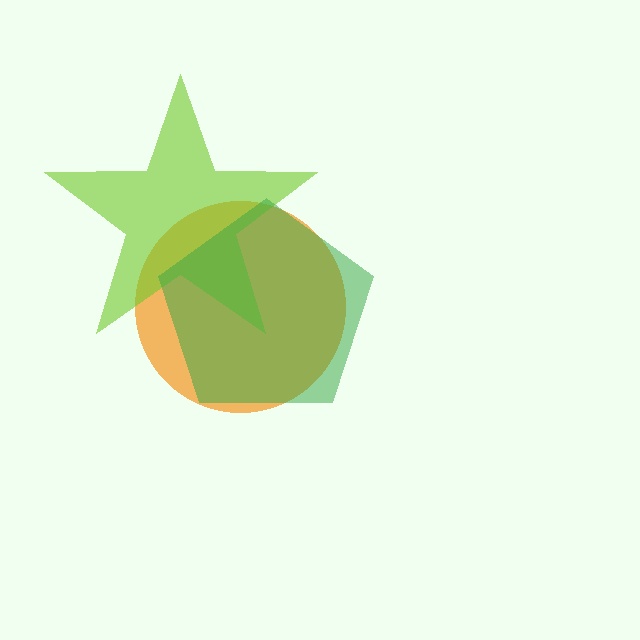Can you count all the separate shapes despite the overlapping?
Yes, there are 3 separate shapes.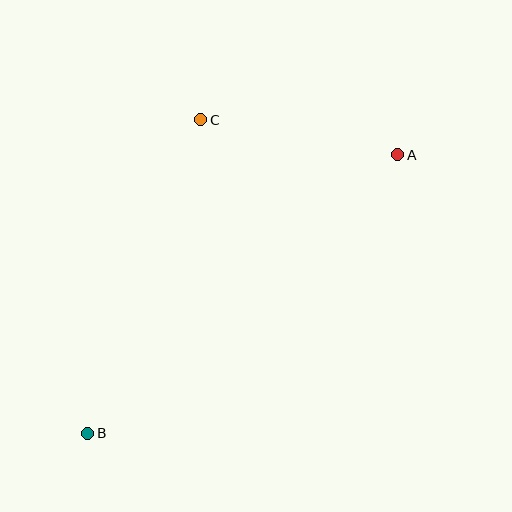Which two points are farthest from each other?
Points A and B are farthest from each other.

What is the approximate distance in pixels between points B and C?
The distance between B and C is approximately 334 pixels.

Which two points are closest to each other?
Points A and C are closest to each other.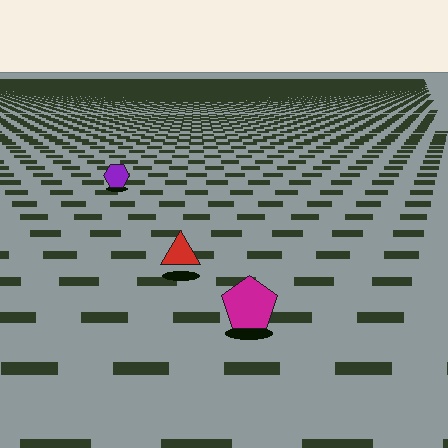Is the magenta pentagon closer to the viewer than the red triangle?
Yes. The magenta pentagon is closer — you can tell from the texture gradient: the ground texture is coarser near it.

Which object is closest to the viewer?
The magenta pentagon is closest. The texture marks near it are larger and more spread out.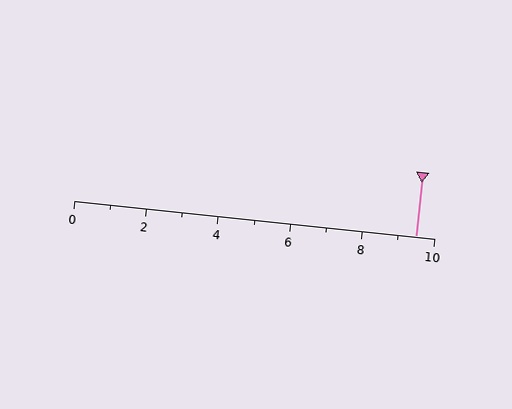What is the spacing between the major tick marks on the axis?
The major ticks are spaced 2 apart.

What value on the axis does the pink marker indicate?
The marker indicates approximately 9.5.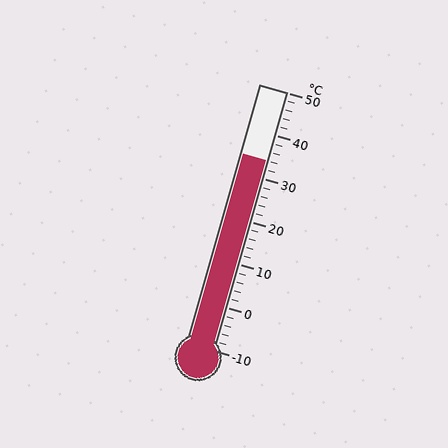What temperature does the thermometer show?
The thermometer shows approximately 34°C.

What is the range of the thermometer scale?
The thermometer scale ranges from -10°C to 50°C.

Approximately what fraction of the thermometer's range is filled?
The thermometer is filled to approximately 75% of its range.